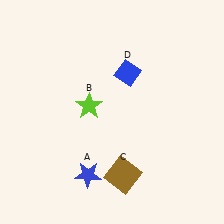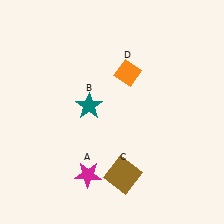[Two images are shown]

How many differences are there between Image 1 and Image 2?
There are 3 differences between the two images.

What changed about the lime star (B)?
In Image 1, B is lime. In Image 2, it changed to teal.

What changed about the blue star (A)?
In Image 1, A is blue. In Image 2, it changed to magenta.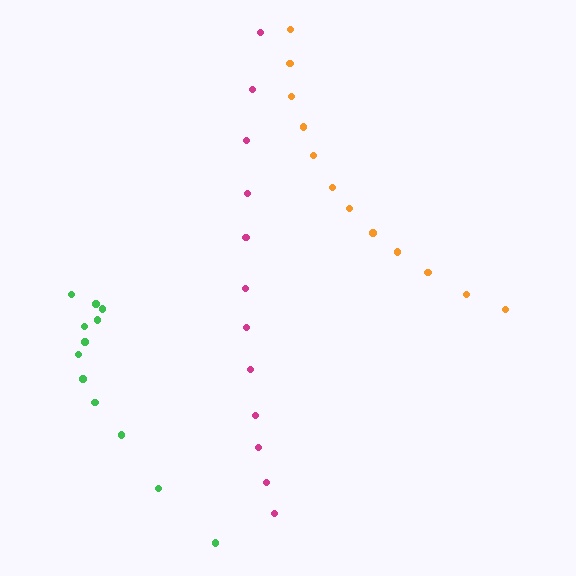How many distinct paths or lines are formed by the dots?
There are 3 distinct paths.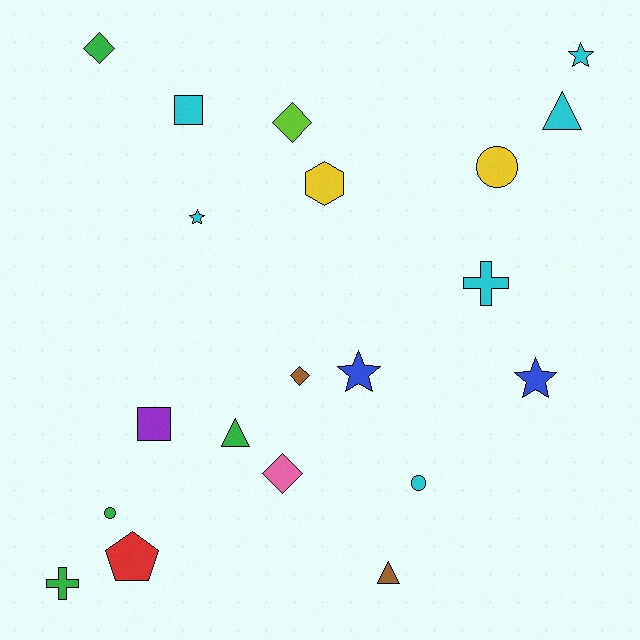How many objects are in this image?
There are 20 objects.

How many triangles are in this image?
There are 3 triangles.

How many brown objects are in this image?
There are 2 brown objects.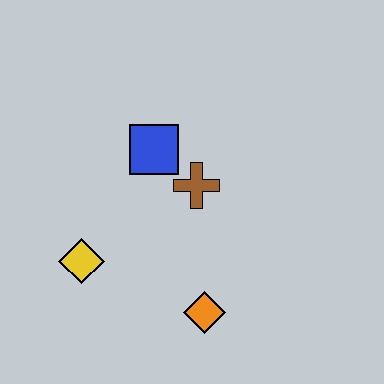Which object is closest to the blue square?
The brown cross is closest to the blue square.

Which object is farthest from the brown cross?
The yellow diamond is farthest from the brown cross.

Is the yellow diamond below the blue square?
Yes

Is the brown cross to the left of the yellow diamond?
No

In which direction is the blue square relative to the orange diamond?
The blue square is above the orange diamond.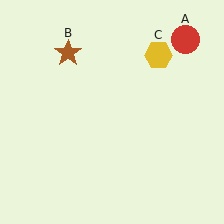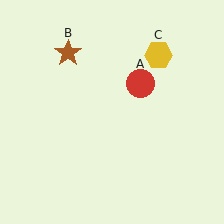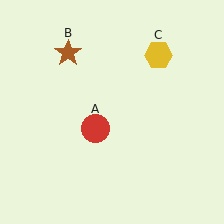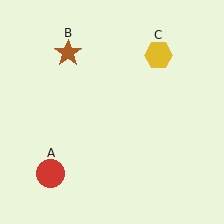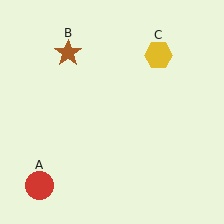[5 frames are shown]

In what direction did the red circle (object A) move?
The red circle (object A) moved down and to the left.